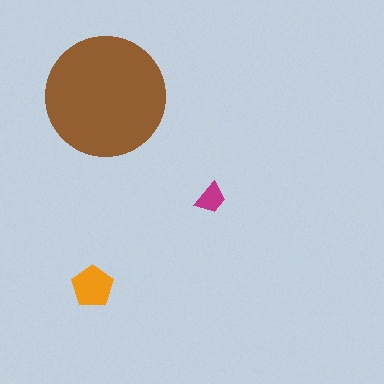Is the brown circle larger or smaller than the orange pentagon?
Larger.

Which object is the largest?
The brown circle.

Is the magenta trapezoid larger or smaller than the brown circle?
Smaller.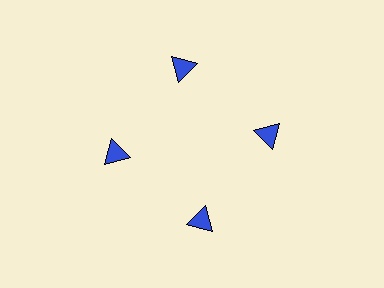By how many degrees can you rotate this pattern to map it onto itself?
The pattern maps onto itself every 90 degrees of rotation.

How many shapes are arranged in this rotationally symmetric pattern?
There are 4 shapes, arranged in 4 groups of 1.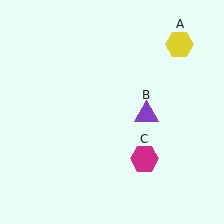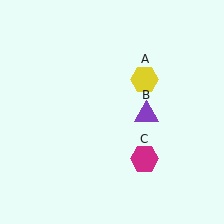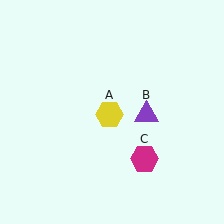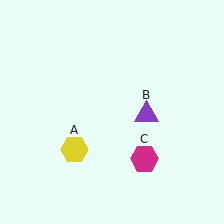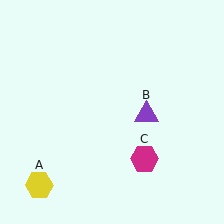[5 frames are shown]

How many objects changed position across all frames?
1 object changed position: yellow hexagon (object A).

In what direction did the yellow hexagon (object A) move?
The yellow hexagon (object A) moved down and to the left.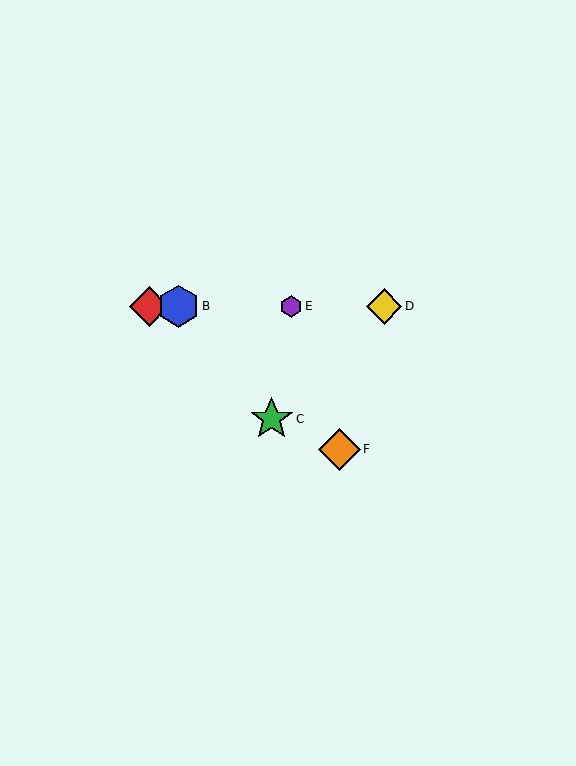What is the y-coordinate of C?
Object C is at y≈419.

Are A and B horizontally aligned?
Yes, both are at y≈306.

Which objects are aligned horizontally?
Objects A, B, D, E are aligned horizontally.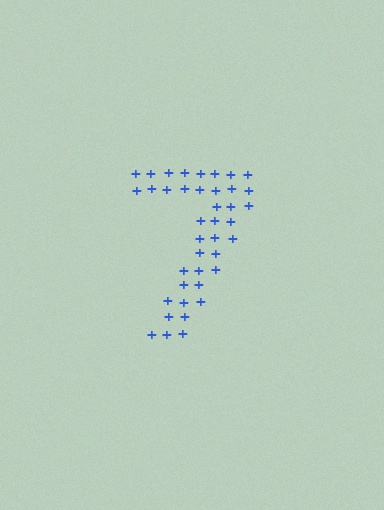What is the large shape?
The large shape is the digit 7.